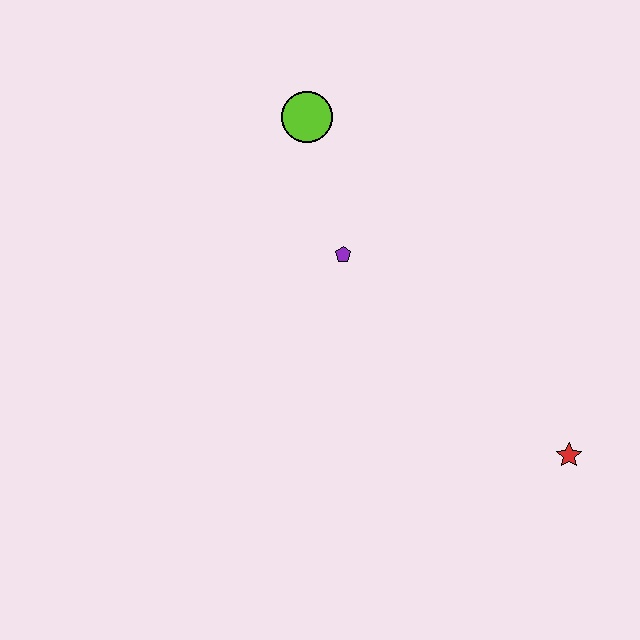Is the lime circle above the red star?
Yes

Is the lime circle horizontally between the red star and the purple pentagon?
No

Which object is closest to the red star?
The purple pentagon is closest to the red star.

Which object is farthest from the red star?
The lime circle is farthest from the red star.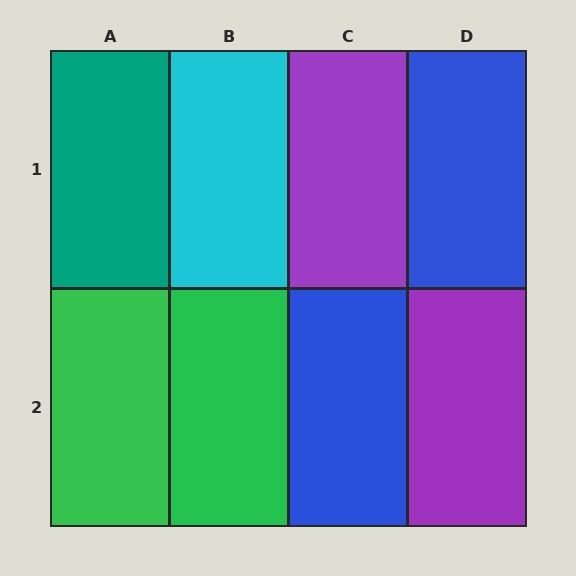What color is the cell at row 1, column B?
Cyan.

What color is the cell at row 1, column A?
Teal.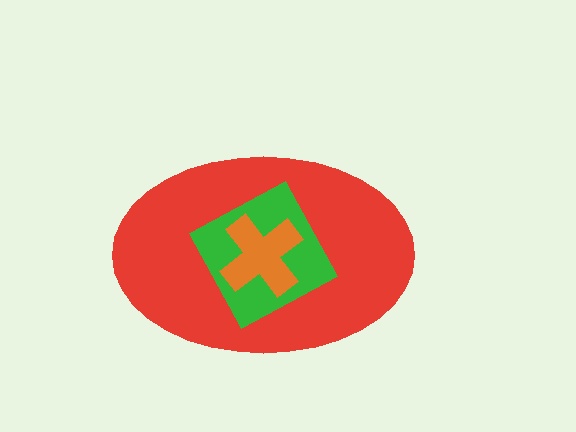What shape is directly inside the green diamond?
The orange cross.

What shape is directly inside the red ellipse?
The green diamond.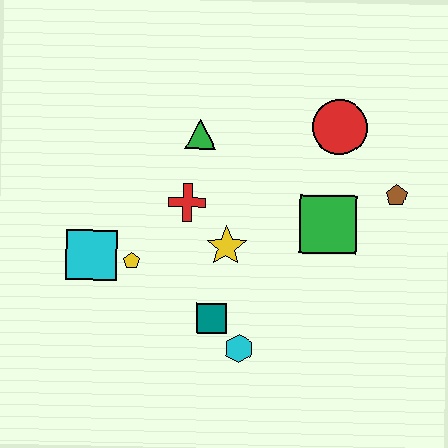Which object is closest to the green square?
The brown pentagon is closest to the green square.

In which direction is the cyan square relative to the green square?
The cyan square is to the left of the green square.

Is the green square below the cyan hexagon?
No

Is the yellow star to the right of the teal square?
Yes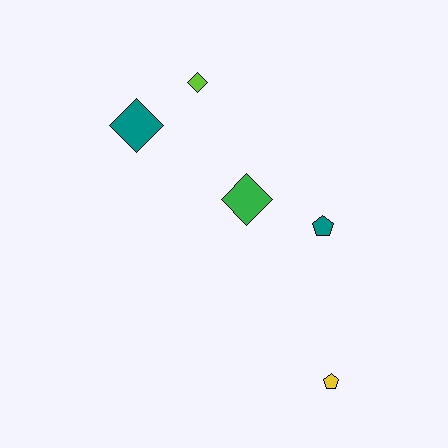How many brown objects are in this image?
There are no brown objects.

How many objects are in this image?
There are 5 objects.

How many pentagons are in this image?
There are 2 pentagons.